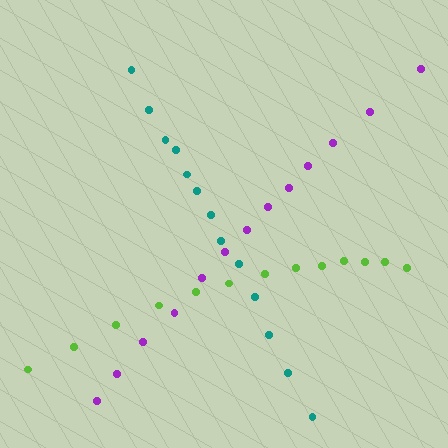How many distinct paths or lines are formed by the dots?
There are 3 distinct paths.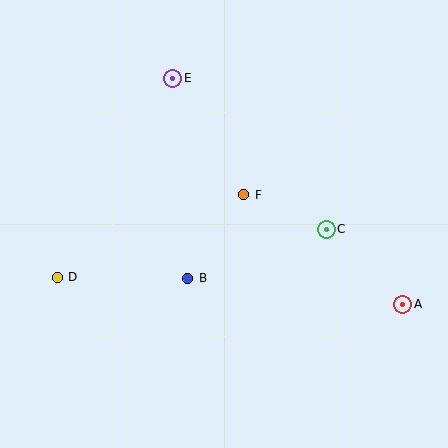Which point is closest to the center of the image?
Point F at (244, 195) is closest to the center.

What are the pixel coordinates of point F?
Point F is at (244, 195).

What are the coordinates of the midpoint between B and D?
The midpoint between B and D is at (123, 278).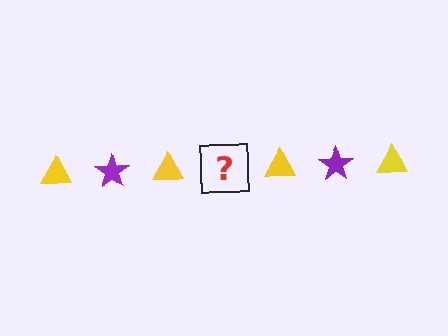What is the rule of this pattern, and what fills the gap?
The rule is that the pattern alternates between yellow triangle and purple star. The gap should be filled with a purple star.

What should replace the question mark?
The question mark should be replaced with a purple star.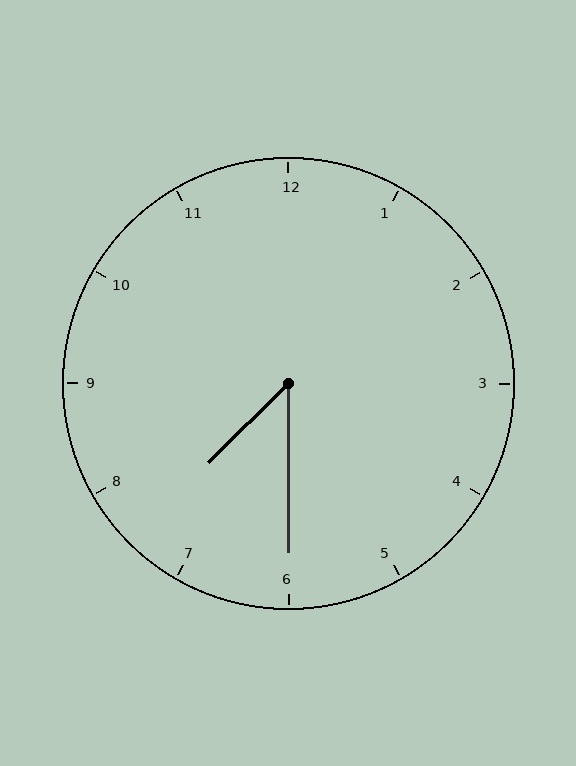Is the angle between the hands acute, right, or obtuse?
It is acute.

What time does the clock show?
7:30.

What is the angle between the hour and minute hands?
Approximately 45 degrees.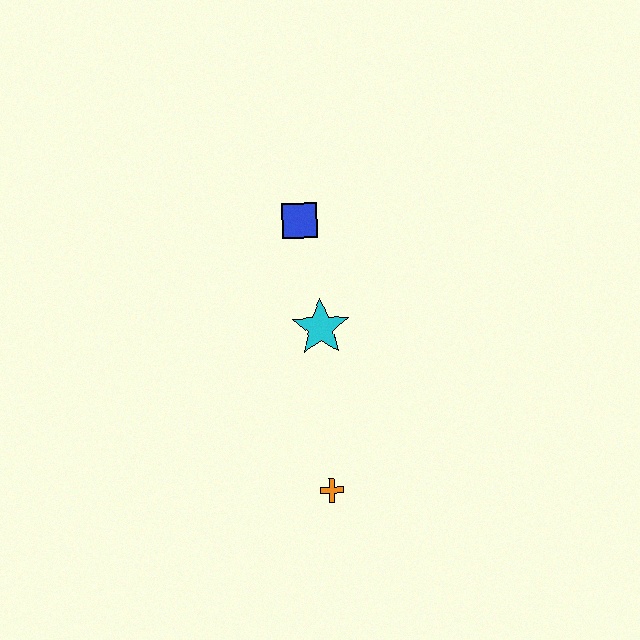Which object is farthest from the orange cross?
The blue square is farthest from the orange cross.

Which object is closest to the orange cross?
The cyan star is closest to the orange cross.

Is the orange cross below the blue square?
Yes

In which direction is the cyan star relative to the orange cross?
The cyan star is above the orange cross.